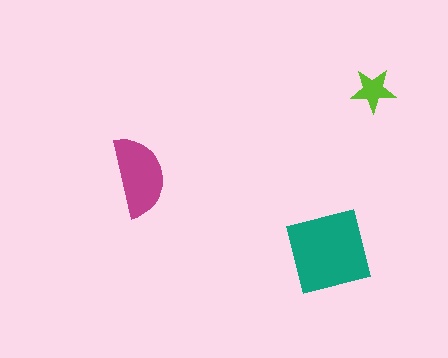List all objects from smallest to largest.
The lime star, the magenta semicircle, the teal square.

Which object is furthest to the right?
The lime star is rightmost.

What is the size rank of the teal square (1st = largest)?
1st.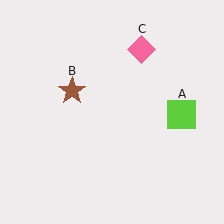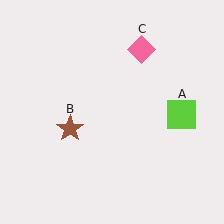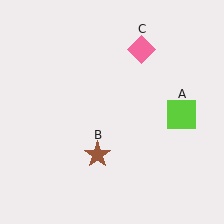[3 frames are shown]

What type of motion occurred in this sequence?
The brown star (object B) rotated counterclockwise around the center of the scene.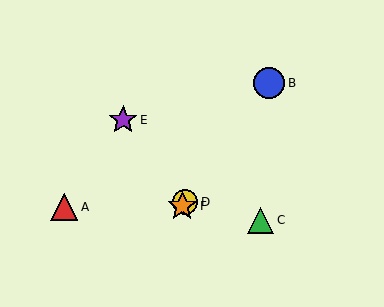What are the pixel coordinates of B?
Object B is at (269, 83).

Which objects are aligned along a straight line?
Objects B, D, F are aligned along a straight line.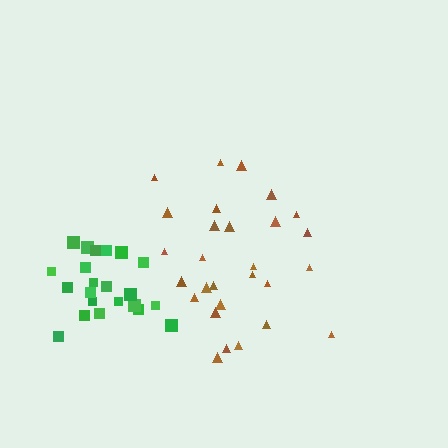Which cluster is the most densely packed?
Green.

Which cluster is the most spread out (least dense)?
Brown.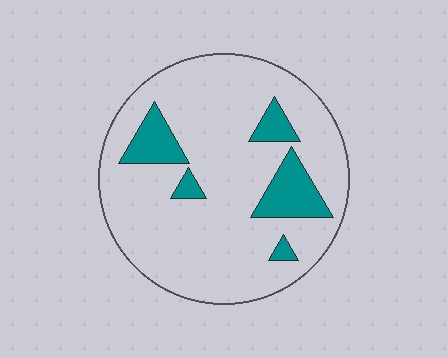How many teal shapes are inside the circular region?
5.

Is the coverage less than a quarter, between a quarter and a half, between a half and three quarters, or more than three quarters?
Less than a quarter.